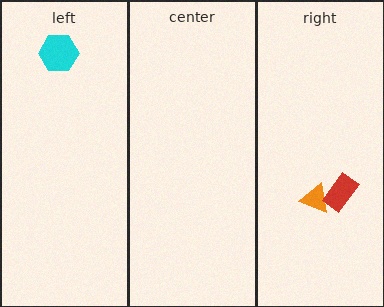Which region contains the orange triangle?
The right region.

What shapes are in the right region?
The orange triangle, the red rectangle.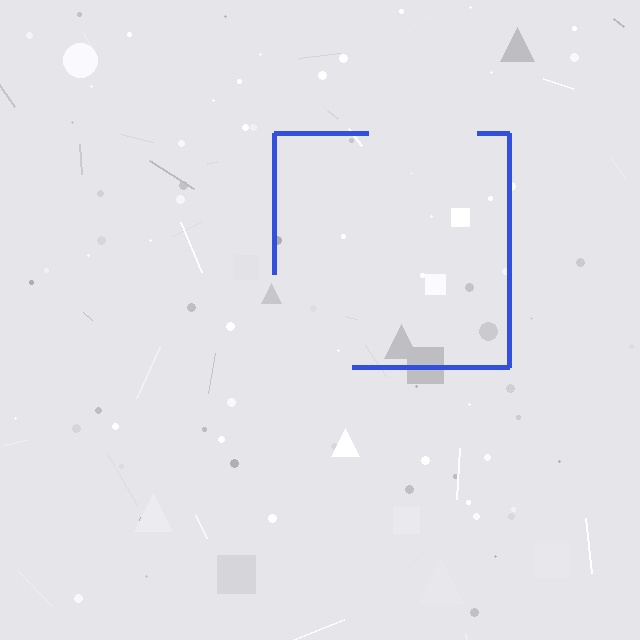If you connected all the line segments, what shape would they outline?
They would outline a square.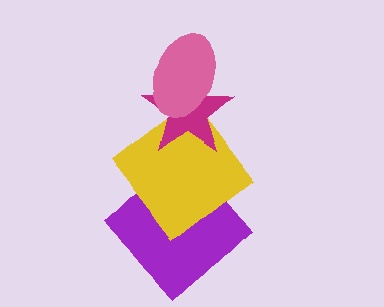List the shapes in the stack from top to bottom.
From top to bottom: the pink ellipse, the magenta star, the yellow diamond, the purple diamond.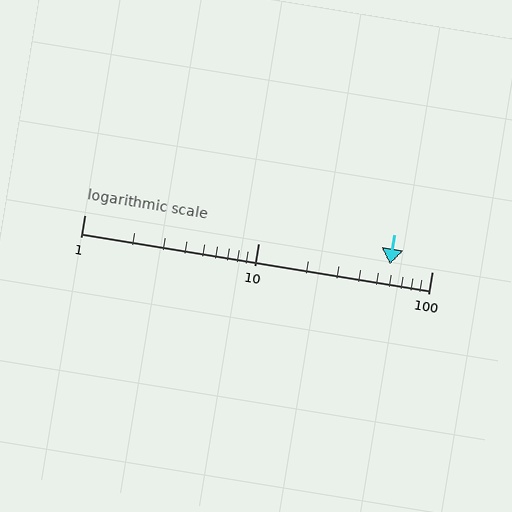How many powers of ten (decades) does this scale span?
The scale spans 2 decades, from 1 to 100.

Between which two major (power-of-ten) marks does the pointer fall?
The pointer is between 10 and 100.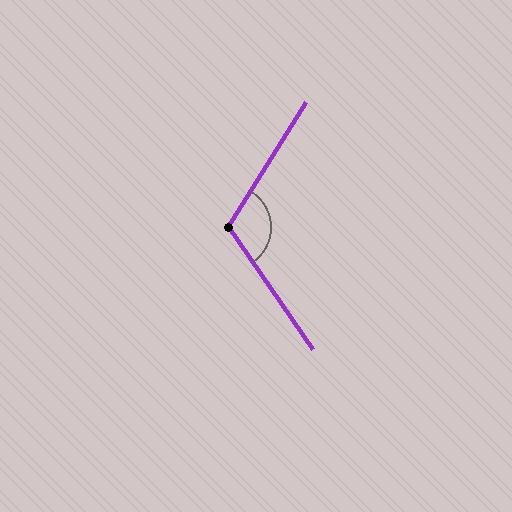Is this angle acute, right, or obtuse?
It is obtuse.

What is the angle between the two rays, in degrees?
Approximately 114 degrees.